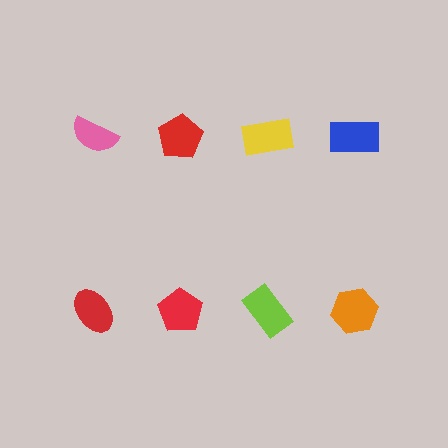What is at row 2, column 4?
An orange hexagon.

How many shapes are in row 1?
4 shapes.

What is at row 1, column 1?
A pink semicircle.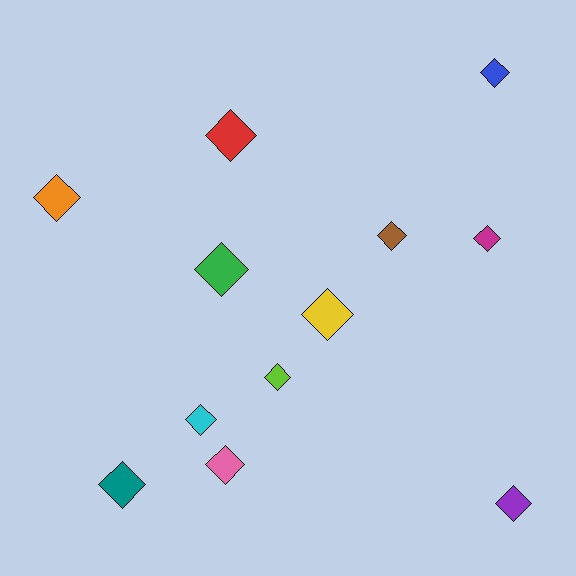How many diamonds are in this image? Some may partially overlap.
There are 12 diamonds.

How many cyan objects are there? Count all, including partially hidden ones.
There is 1 cyan object.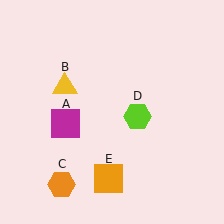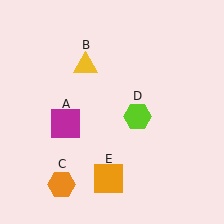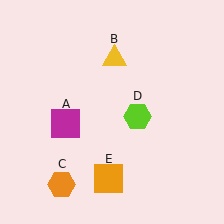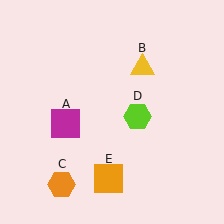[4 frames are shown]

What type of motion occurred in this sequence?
The yellow triangle (object B) rotated clockwise around the center of the scene.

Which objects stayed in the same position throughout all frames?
Magenta square (object A) and orange hexagon (object C) and lime hexagon (object D) and orange square (object E) remained stationary.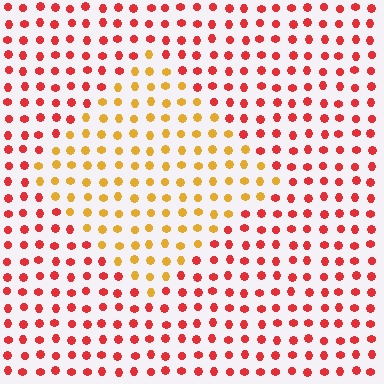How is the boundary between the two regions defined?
The boundary is defined purely by a slight shift in hue (about 43 degrees). Spacing, size, and orientation are identical on both sides.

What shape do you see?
I see a diamond.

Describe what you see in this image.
The image is filled with small red elements in a uniform arrangement. A diamond-shaped region is visible where the elements are tinted to a slightly different hue, forming a subtle color boundary.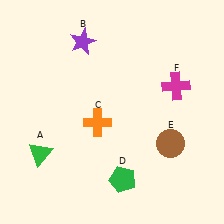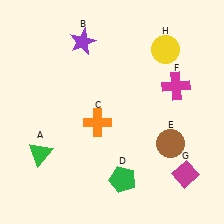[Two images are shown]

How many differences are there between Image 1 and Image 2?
There are 2 differences between the two images.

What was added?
A magenta diamond (G), a yellow circle (H) were added in Image 2.